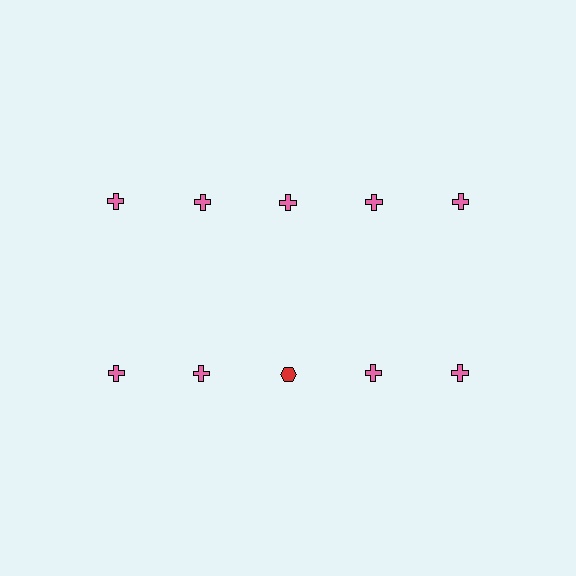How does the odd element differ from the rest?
It differs in both color (red instead of pink) and shape (hexagon instead of cross).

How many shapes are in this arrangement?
There are 10 shapes arranged in a grid pattern.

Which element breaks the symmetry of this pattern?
The red hexagon in the second row, center column breaks the symmetry. All other shapes are pink crosses.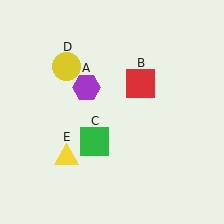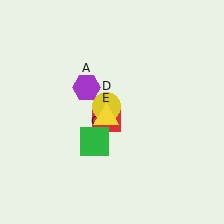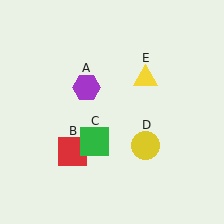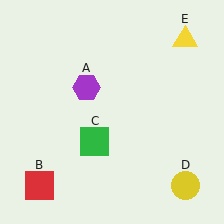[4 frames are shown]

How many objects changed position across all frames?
3 objects changed position: red square (object B), yellow circle (object D), yellow triangle (object E).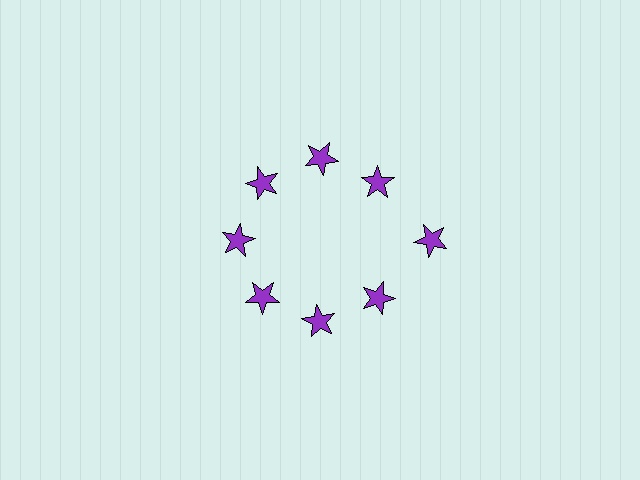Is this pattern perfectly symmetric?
No. The 8 purple stars are arranged in a ring, but one element near the 3 o'clock position is pushed outward from the center, breaking the 8-fold rotational symmetry.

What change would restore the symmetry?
The symmetry would be restored by moving it inward, back onto the ring so that all 8 stars sit at equal angles and equal distance from the center.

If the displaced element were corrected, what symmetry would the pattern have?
It would have 8-fold rotational symmetry — the pattern would map onto itself every 45 degrees.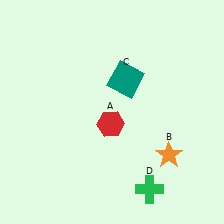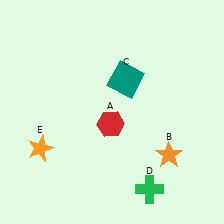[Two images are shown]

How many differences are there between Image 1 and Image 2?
There is 1 difference between the two images.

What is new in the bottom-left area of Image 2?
An orange star (E) was added in the bottom-left area of Image 2.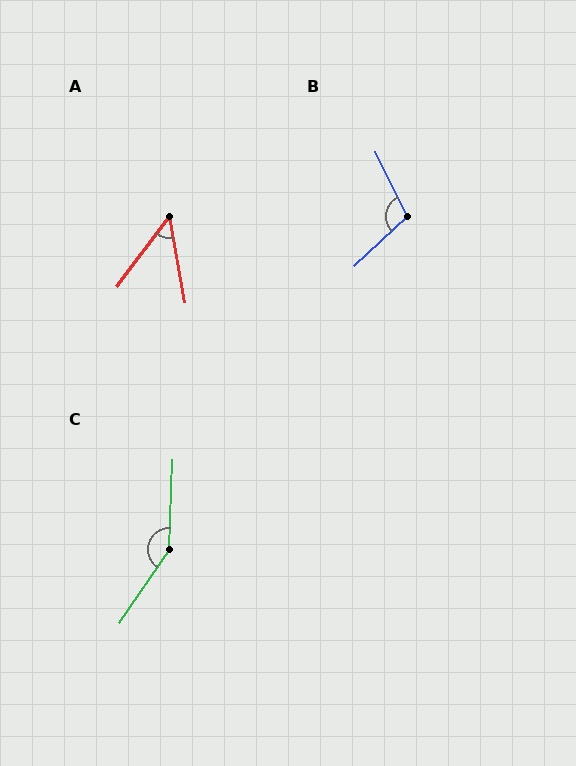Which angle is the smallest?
A, at approximately 47 degrees.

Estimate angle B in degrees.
Approximately 107 degrees.